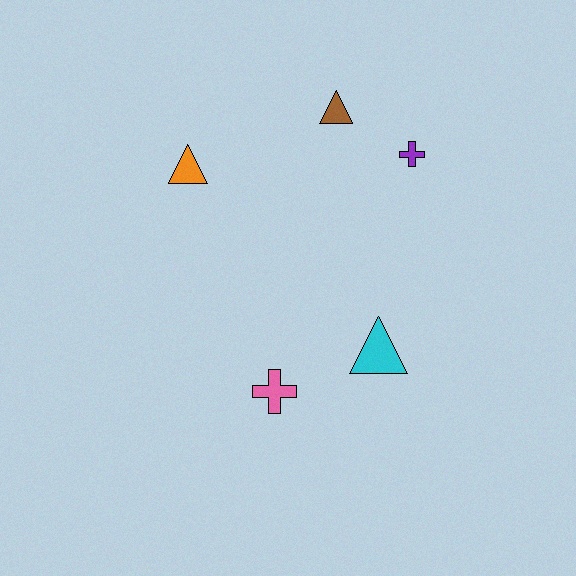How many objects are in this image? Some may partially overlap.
There are 5 objects.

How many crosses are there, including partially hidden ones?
There are 2 crosses.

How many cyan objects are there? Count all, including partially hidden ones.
There is 1 cyan object.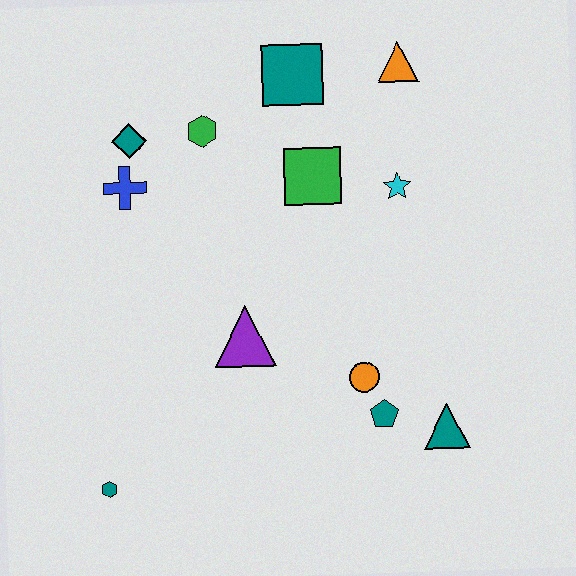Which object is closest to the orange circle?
The teal pentagon is closest to the orange circle.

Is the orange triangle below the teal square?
No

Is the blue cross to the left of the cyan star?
Yes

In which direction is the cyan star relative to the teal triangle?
The cyan star is above the teal triangle.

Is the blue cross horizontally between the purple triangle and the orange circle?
No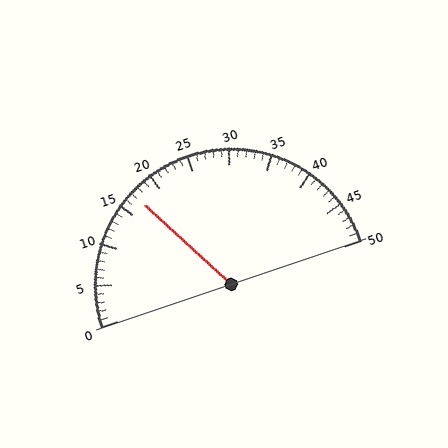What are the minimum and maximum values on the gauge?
The gauge ranges from 0 to 50.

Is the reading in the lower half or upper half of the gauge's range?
The reading is in the lower half of the range (0 to 50).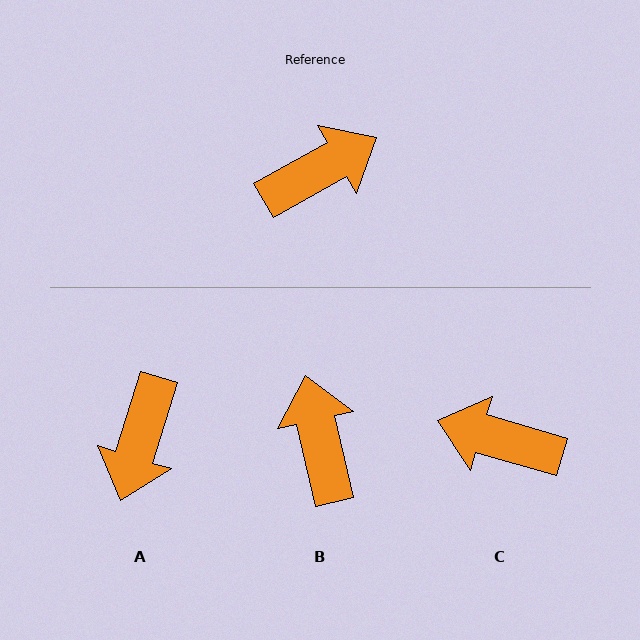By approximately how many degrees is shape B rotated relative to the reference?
Approximately 74 degrees counter-clockwise.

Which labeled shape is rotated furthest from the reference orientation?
A, about 136 degrees away.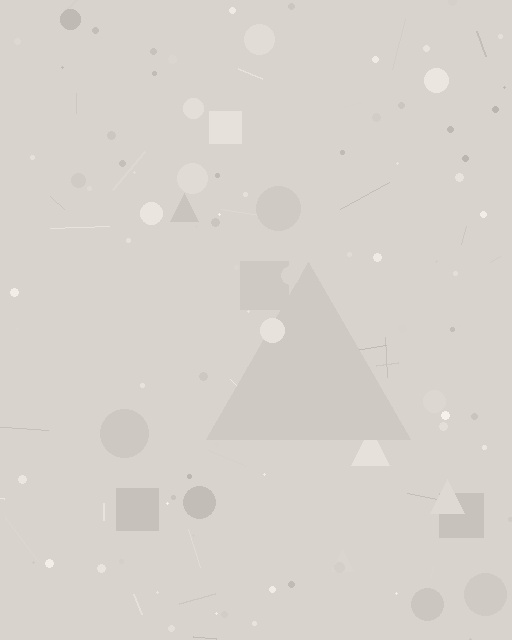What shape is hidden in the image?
A triangle is hidden in the image.